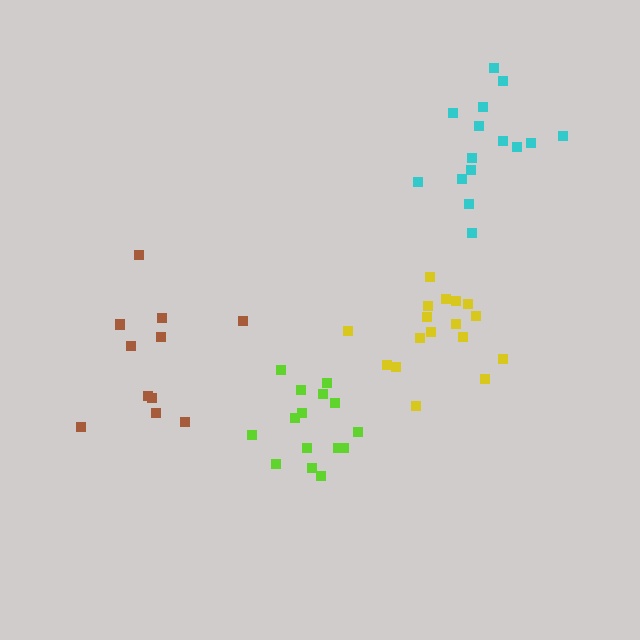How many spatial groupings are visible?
There are 4 spatial groupings.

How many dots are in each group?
Group 1: 15 dots, Group 2: 17 dots, Group 3: 11 dots, Group 4: 15 dots (58 total).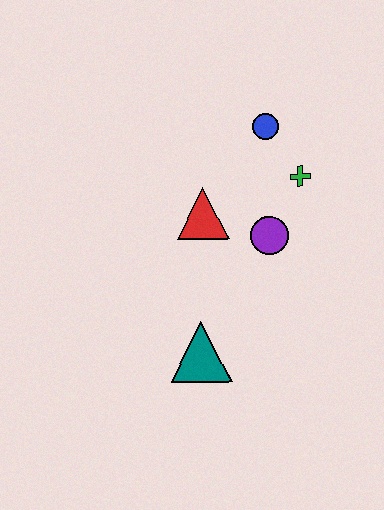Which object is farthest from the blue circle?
The teal triangle is farthest from the blue circle.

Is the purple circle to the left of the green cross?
Yes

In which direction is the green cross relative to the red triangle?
The green cross is to the right of the red triangle.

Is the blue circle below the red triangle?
No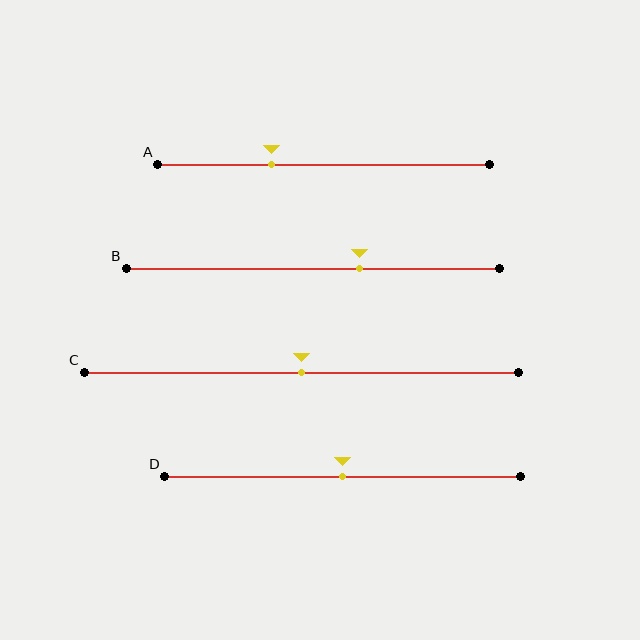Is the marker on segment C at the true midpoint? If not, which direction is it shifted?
Yes, the marker on segment C is at the true midpoint.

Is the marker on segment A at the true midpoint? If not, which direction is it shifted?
No, the marker on segment A is shifted to the left by about 16% of the segment length.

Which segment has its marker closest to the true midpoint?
Segment C has its marker closest to the true midpoint.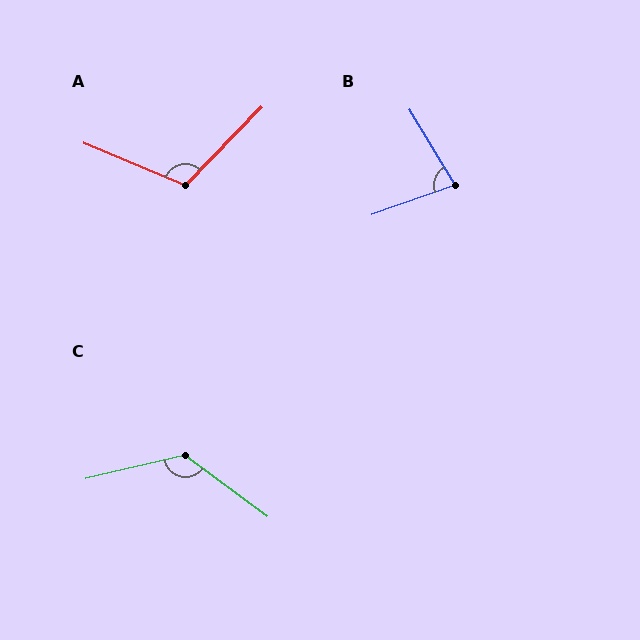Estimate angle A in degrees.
Approximately 112 degrees.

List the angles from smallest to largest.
B (78°), A (112°), C (130°).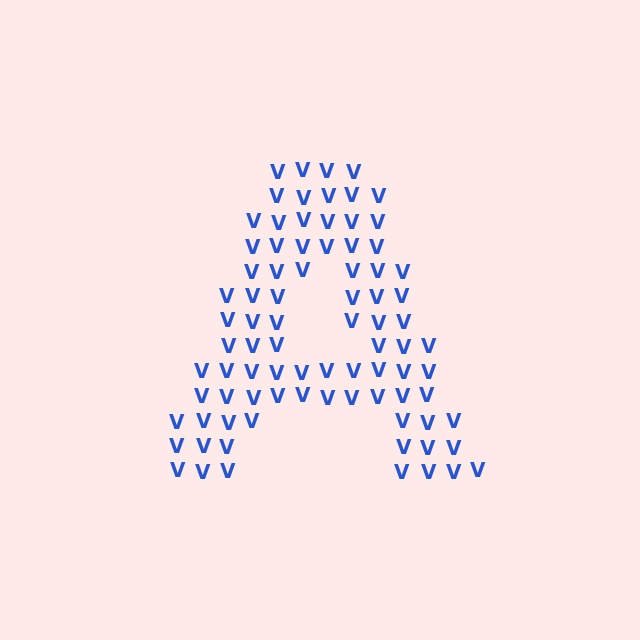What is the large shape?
The large shape is the letter A.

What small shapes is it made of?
It is made of small letter V's.